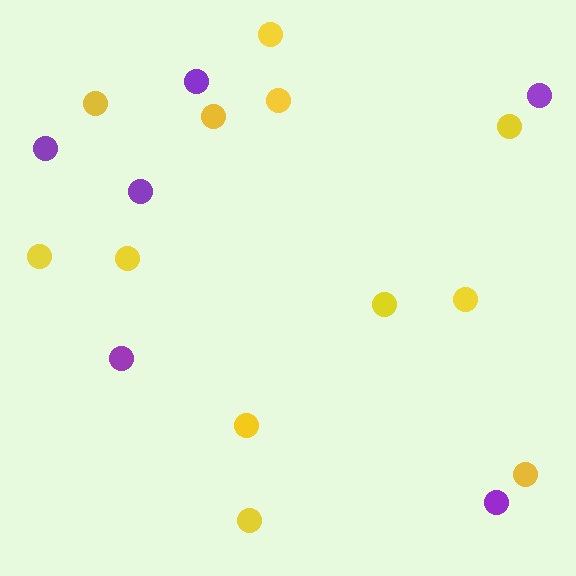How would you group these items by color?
There are 2 groups: one group of yellow circles (12) and one group of purple circles (6).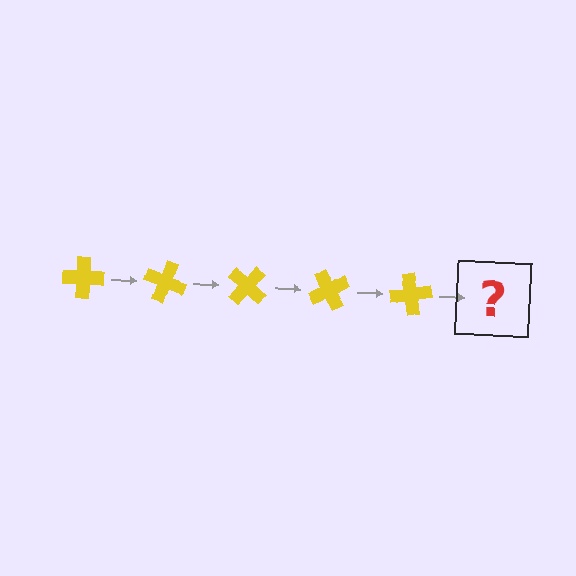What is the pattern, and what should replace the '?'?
The pattern is that the cross rotates 20 degrees each step. The '?' should be a yellow cross rotated 100 degrees.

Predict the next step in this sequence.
The next step is a yellow cross rotated 100 degrees.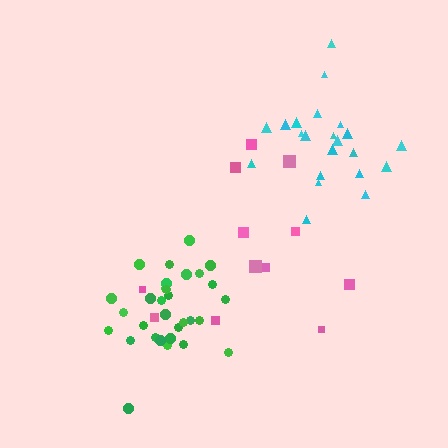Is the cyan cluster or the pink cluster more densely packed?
Cyan.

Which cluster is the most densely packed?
Green.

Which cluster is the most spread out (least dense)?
Pink.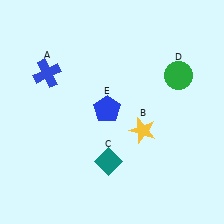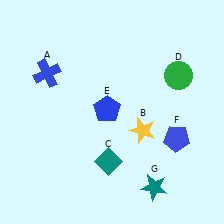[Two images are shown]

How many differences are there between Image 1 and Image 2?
There are 2 differences between the two images.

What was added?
A blue pentagon (F), a teal star (G) were added in Image 2.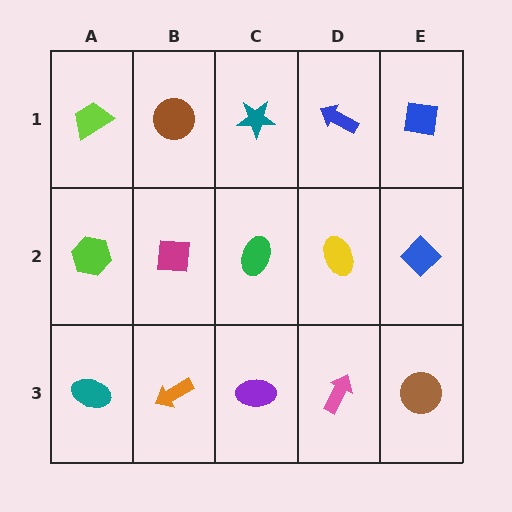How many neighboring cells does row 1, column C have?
3.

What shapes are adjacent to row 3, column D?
A yellow ellipse (row 2, column D), a purple ellipse (row 3, column C), a brown circle (row 3, column E).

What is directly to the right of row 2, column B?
A green ellipse.